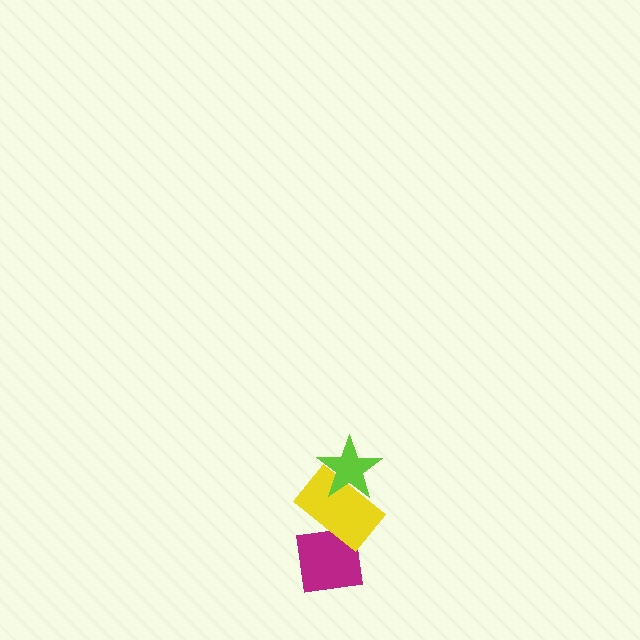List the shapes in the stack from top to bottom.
From top to bottom: the lime star, the yellow rectangle, the magenta square.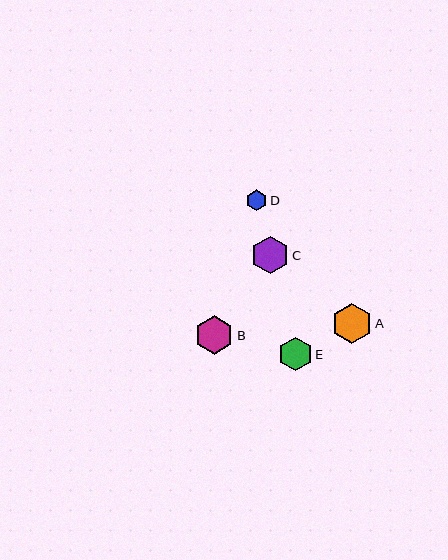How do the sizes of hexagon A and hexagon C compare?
Hexagon A and hexagon C are approximately the same size.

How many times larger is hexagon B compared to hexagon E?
Hexagon B is approximately 1.2 times the size of hexagon E.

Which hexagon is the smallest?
Hexagon D is the smallest with a size of approximately 21 pixels.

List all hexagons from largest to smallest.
From largest to smallest: A, B, C, E, D.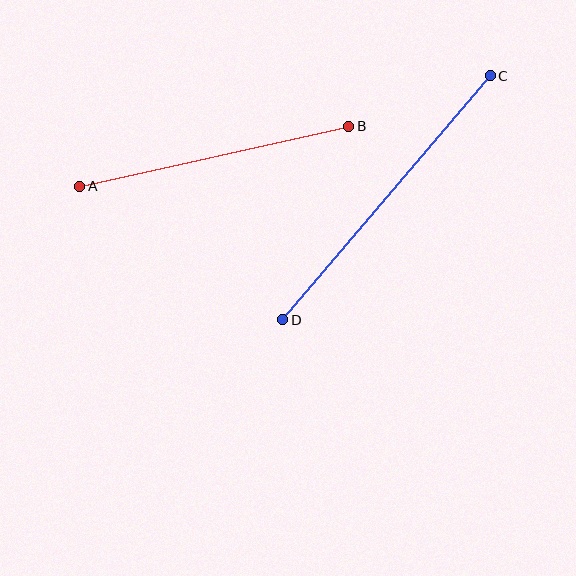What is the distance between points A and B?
The distance is approximately 276 pixels.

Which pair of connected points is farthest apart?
Points C and D are farthest apart.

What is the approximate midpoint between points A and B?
The midpoint is at approximately (214, 156) pixels.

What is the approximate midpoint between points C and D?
The midpoint is at approximately (386, 198) pixels.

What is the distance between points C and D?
The distance is approximately 320 pixels.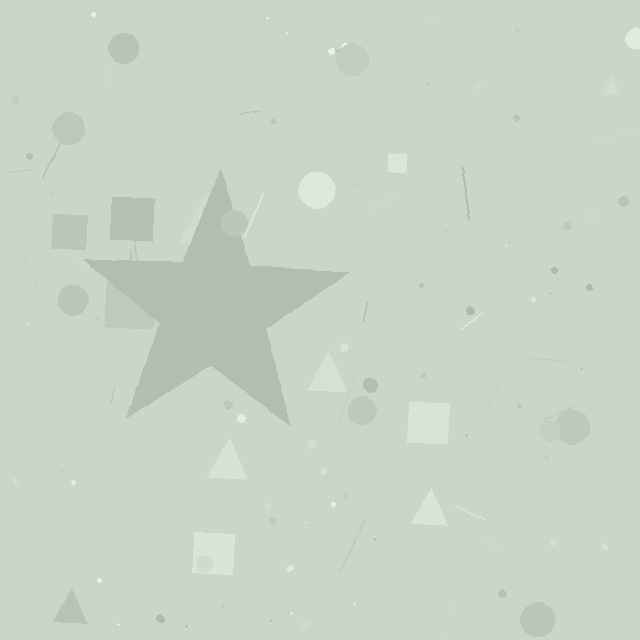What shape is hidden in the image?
A star is hidden in the image.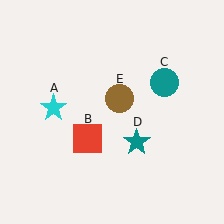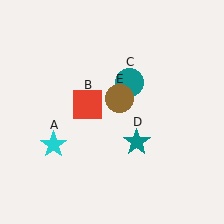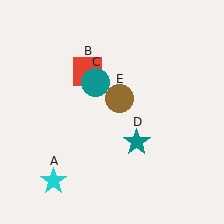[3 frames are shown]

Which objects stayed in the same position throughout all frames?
Teal star (object D) and brown circle (object E) remained stationary.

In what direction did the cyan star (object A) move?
The cyan star (object A) moved down.